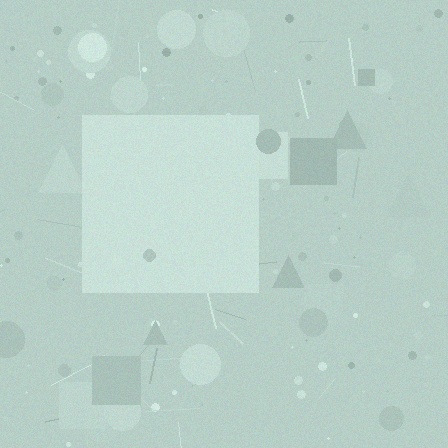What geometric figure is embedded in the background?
A square is embedded in the background.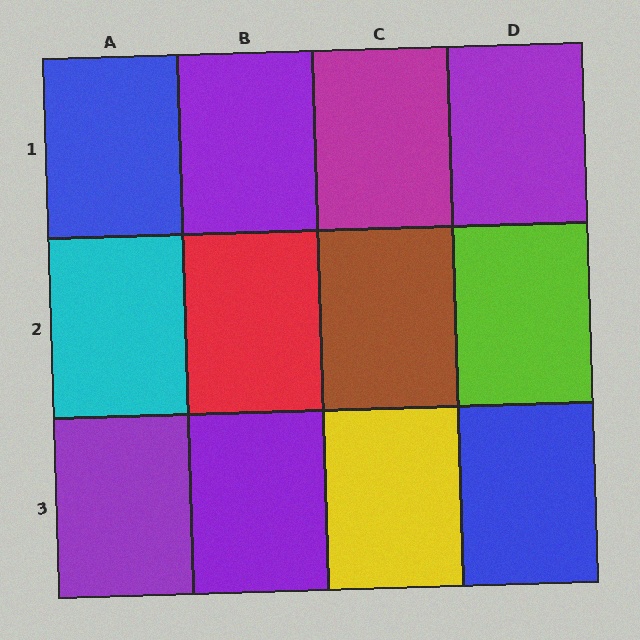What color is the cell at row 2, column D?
Lime.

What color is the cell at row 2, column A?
Cyan.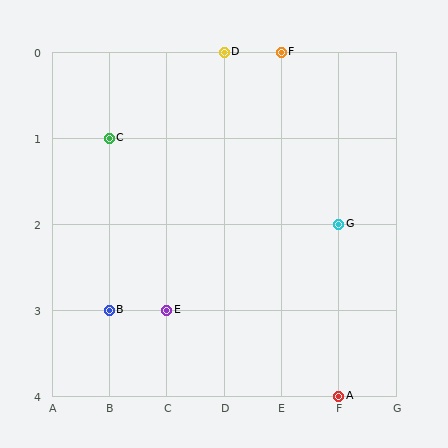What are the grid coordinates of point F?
Point F is at grid coordinates (E, 0).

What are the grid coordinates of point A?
Point A is at grid coordinates (F, 4).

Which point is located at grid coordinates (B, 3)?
Point B is at (B, 3).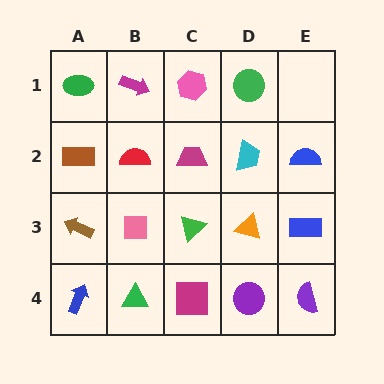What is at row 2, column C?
A magenta trapezoid.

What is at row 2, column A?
A brown rectangle.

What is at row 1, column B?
A magenta arrow.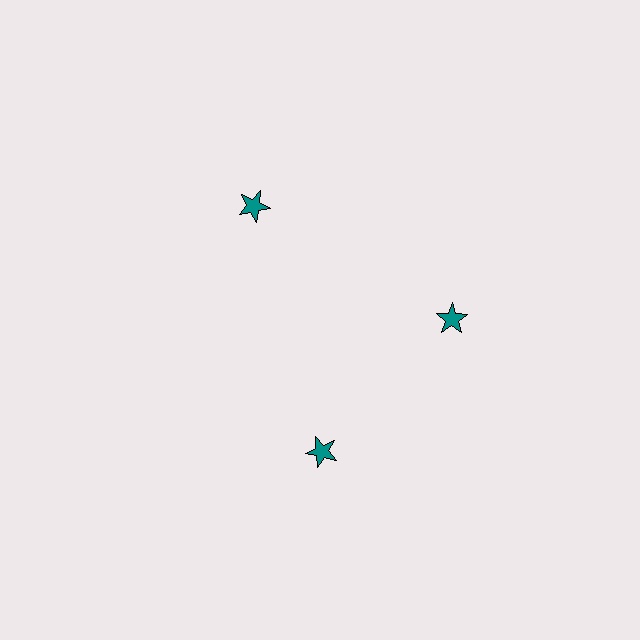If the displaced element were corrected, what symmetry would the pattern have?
It would have 3-fold rotational symmetry — the pattern would map onto itself every 120 degrees.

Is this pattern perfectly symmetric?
No. The 3 teal stars are arranged in a ring, but one element near the 7 o'clock position is rotated out of alignment along the ring, breaking the 3-fold rotational symmetry.